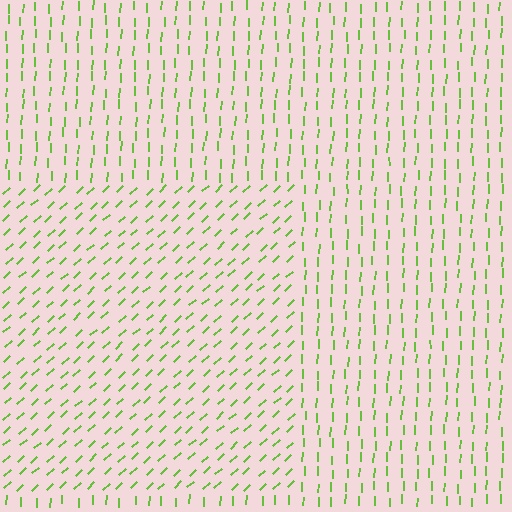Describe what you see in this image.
The image is filled with small lime line segments. A rectangle region in the image has lines oriented differently from the surrounding lines, creating a visible texture boundary.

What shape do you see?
I see a rectangle.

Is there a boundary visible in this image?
Yes, there is a texture boundary formed by a change in line orientation.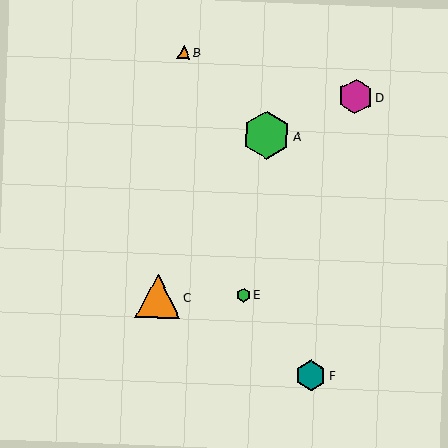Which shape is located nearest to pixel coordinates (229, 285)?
The green hexagon (labeled E) at (244, 295) is nearest to that location.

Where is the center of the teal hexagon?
The center of the teal hexagon is at (311, 375).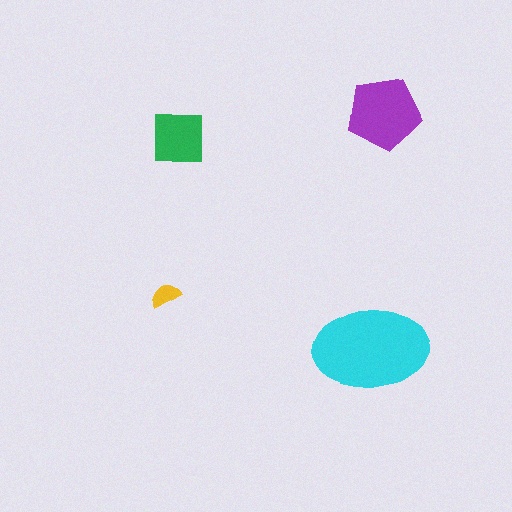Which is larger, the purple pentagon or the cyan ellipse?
The cyan ellipse.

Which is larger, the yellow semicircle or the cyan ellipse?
The cyan ellipse.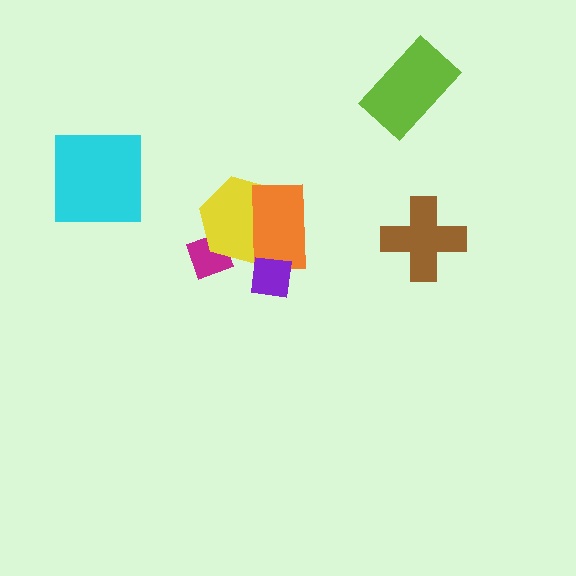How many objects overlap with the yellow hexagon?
2 objects overlap with the yellow hexagon.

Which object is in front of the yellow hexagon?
The orange rectangle is in front of the yellow hexagon.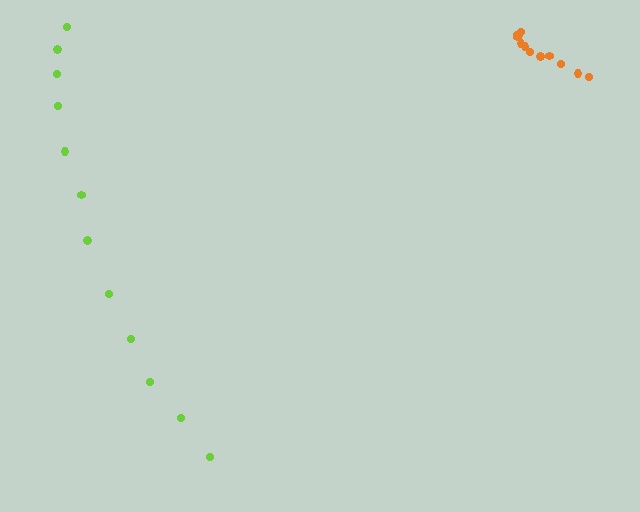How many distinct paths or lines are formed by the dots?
There are 2 distinct paths.